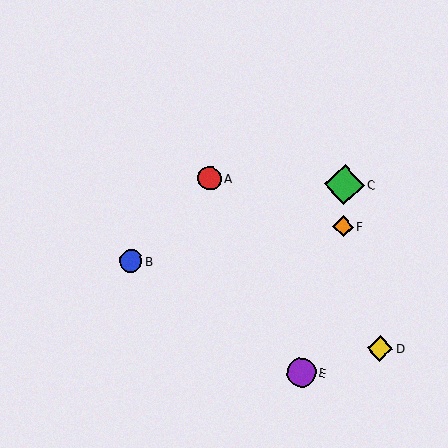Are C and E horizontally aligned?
No, C is at y≈185 and E is at y≈373.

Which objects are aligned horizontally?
Objects A, C are aligned horizontally.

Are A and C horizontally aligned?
Yes, both are at y≈179.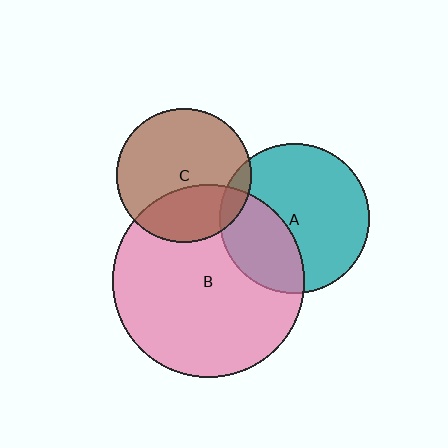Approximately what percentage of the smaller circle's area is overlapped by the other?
Approximately 30%.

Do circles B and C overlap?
Yes.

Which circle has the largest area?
Circle B (pink).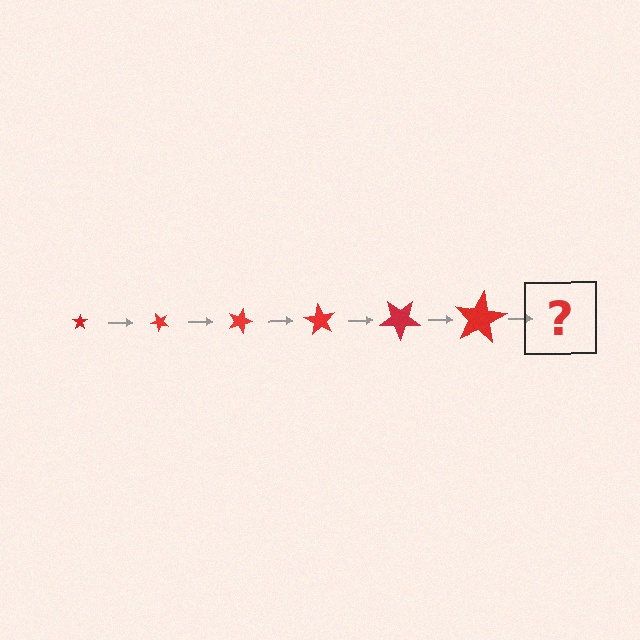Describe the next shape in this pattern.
It should be a star, larger than the previous one and rotated 270 degrees from the start.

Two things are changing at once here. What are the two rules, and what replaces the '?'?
The two rules are that the star grows larger each step and it rotates 45 degrees each step. The '?' should be a star, larger than the previous one and rotated 270 degrees from the start.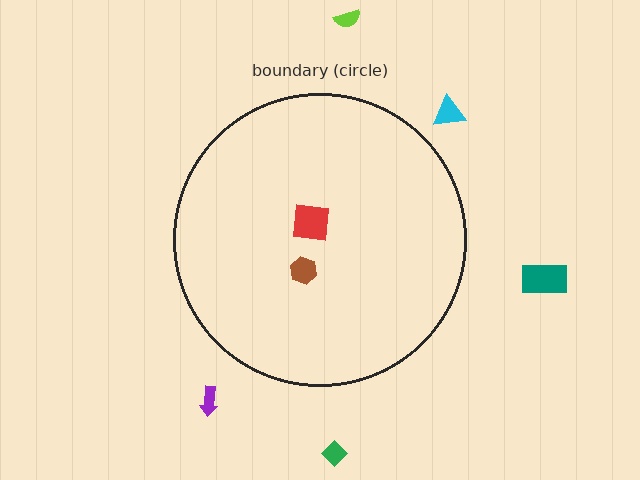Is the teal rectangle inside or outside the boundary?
Outside.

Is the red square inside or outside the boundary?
Inside.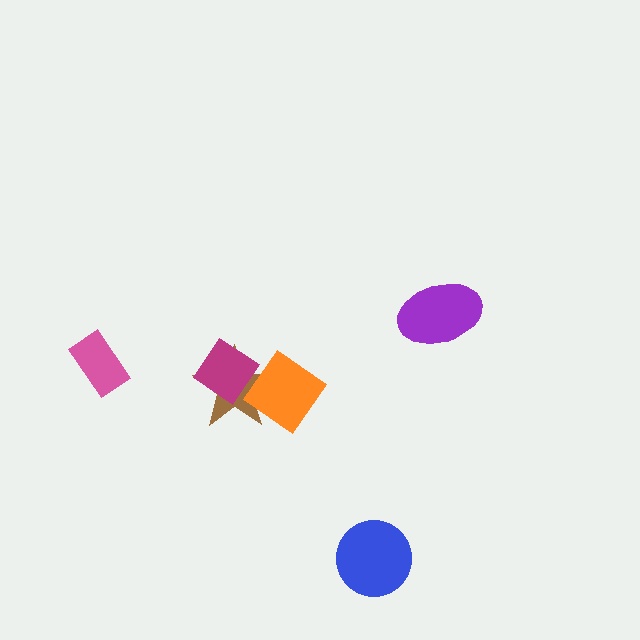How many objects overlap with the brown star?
2 objects overlap with the brown star.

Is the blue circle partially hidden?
No, no other shape covers it.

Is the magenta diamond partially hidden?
Yes, it is partially covered by another shape.